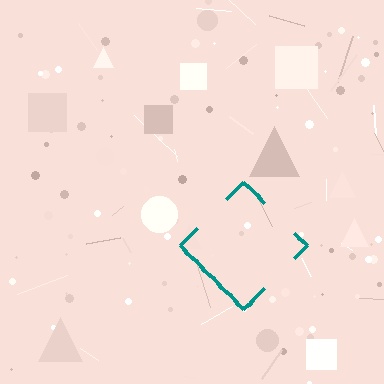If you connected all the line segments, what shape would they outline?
They would outline a diamond.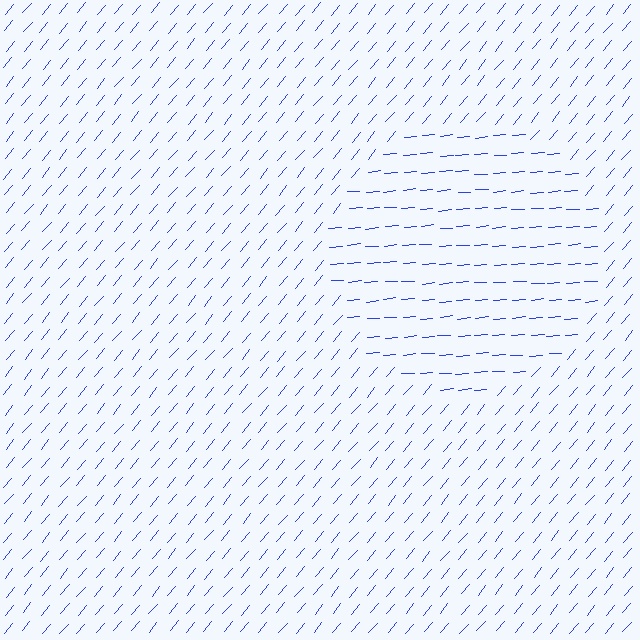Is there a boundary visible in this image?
Yes, there is a texture boundary formed by a change in line orientation.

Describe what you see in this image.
The image is filled with small blue line segments. A circle region in the image has lines oriented differently from the surrounding lines, creating a visible texture boundary.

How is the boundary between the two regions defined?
The boundary is defined purely by a change in line orientation (approximately 45 degrees difference). All lines are the same color and thickness.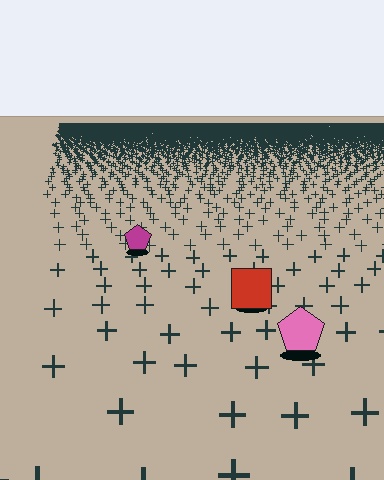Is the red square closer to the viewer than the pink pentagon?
No. The pink pentagon is closer — you can tell from the texture gradient: the ground texture is coarser near it.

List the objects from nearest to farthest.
From nearest to farthest: the pink pentagon, the red square, the magenta pentagon.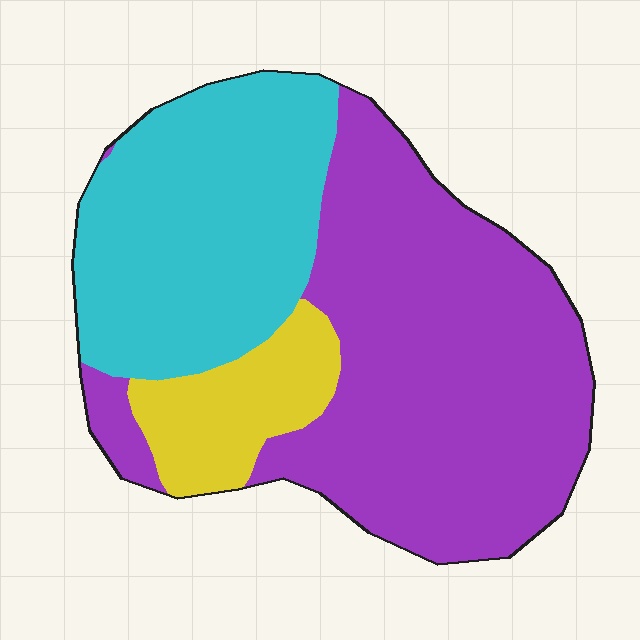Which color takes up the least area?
Yellow, at roughly 10%.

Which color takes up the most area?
Purple, at roughly 55%.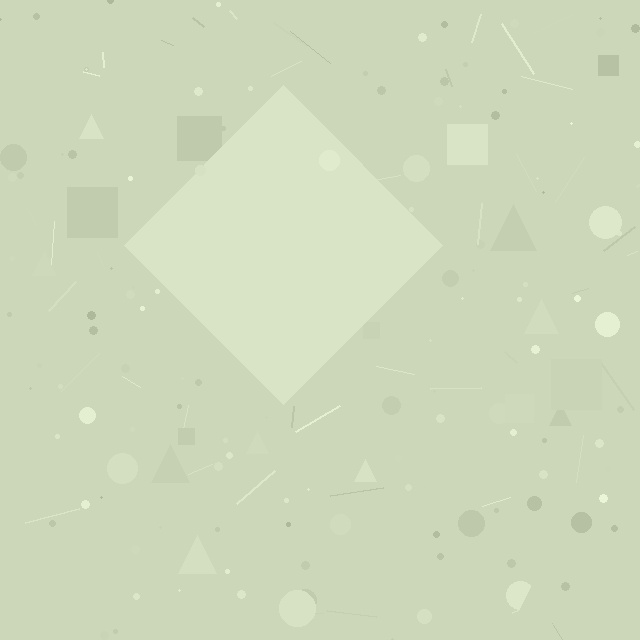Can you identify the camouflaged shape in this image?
The camouflaged shape is a diamond.